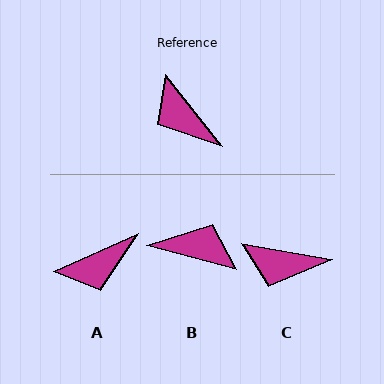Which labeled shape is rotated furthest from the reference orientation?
B, about 143 degrees away.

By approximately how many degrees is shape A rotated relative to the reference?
Approximately 76 degrees counter-clockwise.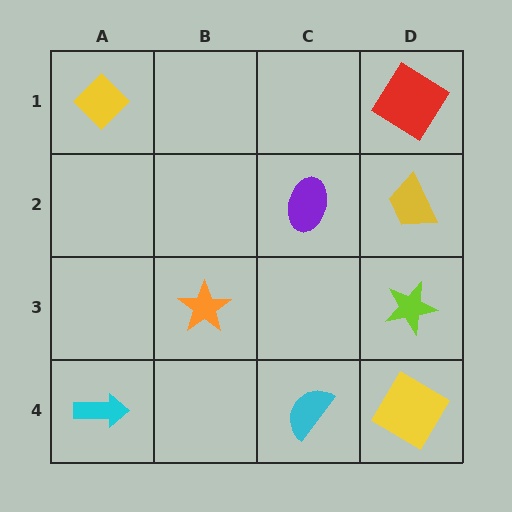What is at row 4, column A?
A cyan arrow.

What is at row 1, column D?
A red diamond.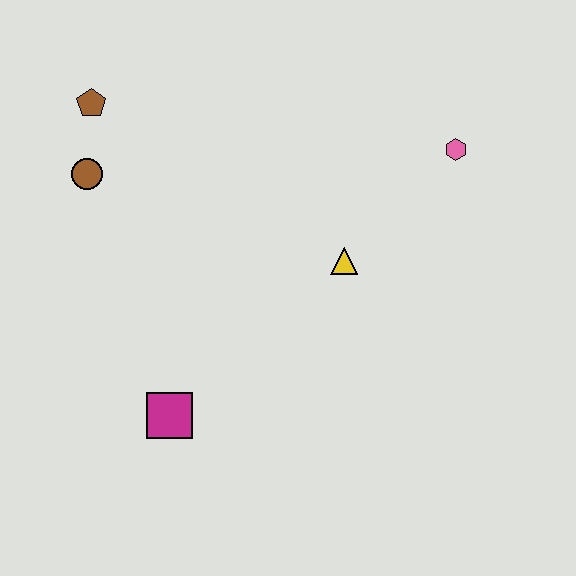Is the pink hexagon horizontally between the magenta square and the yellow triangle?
No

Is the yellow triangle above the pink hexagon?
No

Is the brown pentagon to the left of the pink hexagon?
Yes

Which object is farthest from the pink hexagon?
The magenta square is farthest from the pink hexagon.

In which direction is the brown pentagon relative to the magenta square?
The brown pentagon is above the magenta square.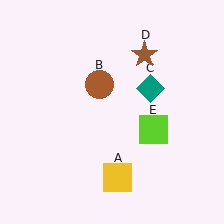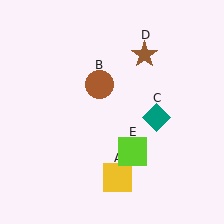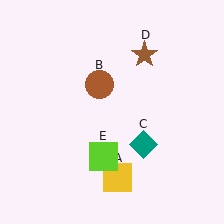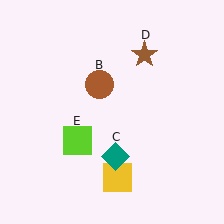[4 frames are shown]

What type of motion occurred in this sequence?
The teal diamond (object C), lime square (object E) rotated clockwise around the center of the scene.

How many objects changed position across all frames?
2 objects changed position: teal diamond (object C), lime square (object E).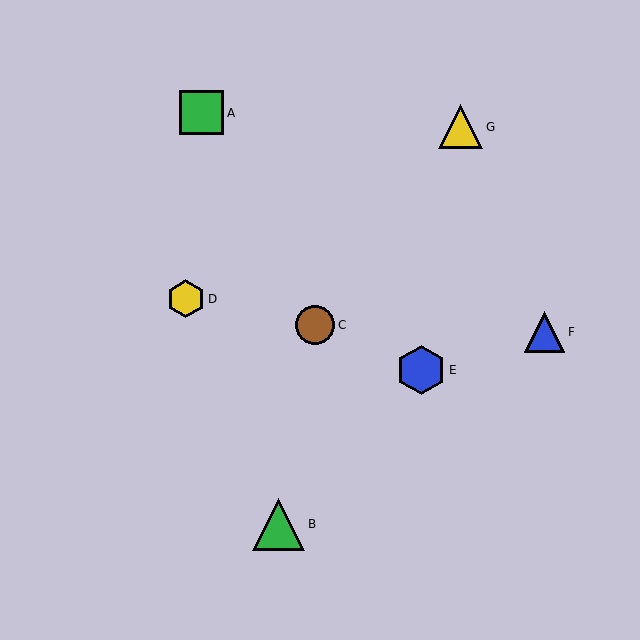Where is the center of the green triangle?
The center of the green triangle is at (279, 524).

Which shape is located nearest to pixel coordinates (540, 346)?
The blue triangle (labeled F) at (545, 332) is nearest to that location.